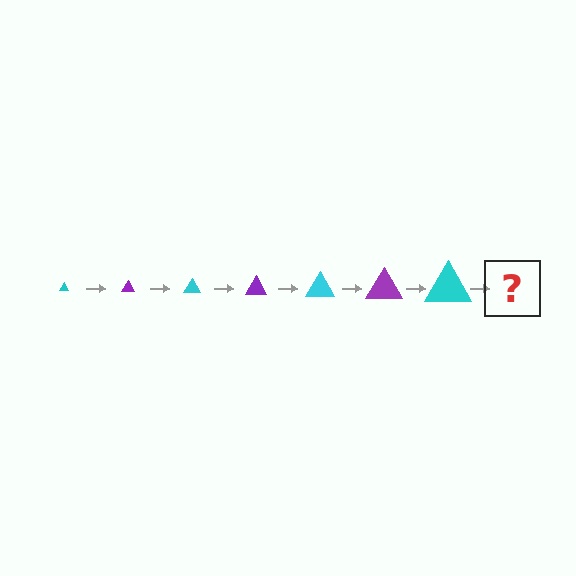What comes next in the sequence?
The next element should be a purple triangle, larger than the previous one.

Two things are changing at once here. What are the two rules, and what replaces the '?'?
The two rules are that the triangle grows larger each step and the color cycles through cyan and purple. The '?' should be a purple triangle, larger than the previous one.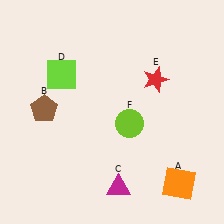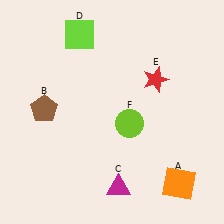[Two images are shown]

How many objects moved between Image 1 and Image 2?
1 object moved between the two images.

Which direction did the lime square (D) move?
The lime square (D) moved up.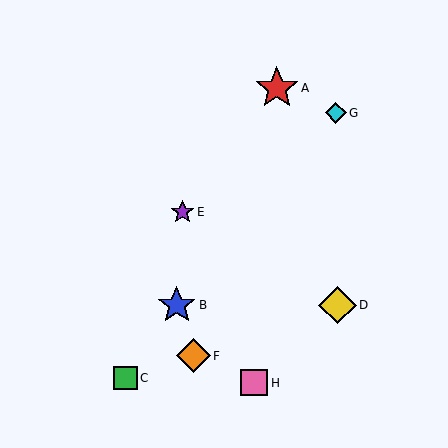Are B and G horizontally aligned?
No, B is at y≈305 and G is at y≈113.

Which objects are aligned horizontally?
Objects B, D are aligned horizontally.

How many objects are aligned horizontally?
2 objects (B, D) are aligned horizontally.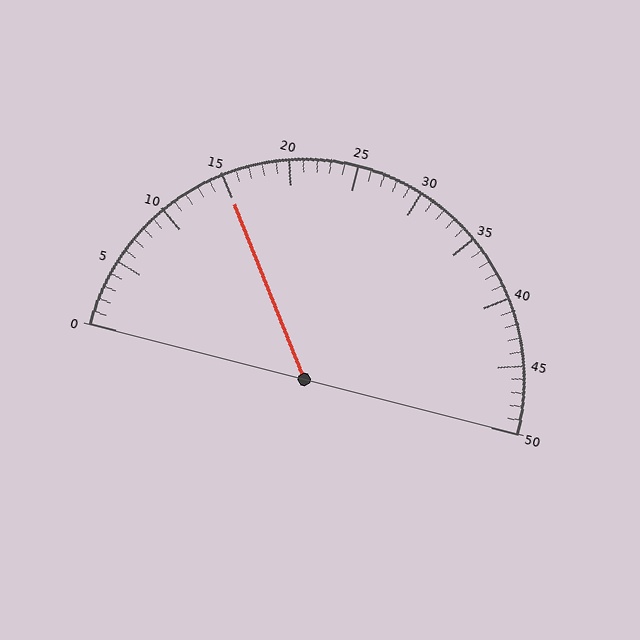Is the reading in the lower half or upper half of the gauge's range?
The reading is in the lower half of the range (0 to 50).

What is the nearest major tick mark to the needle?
The nearest major tick mark is 15.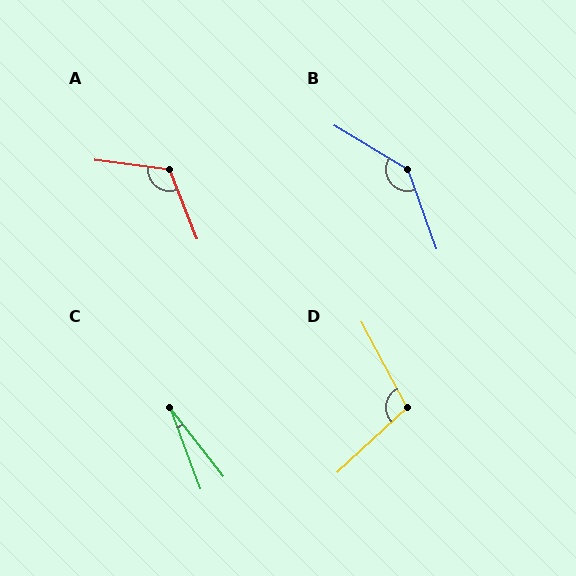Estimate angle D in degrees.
Approximately 105 degrees.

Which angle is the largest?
B, at approximately 141 degrees.